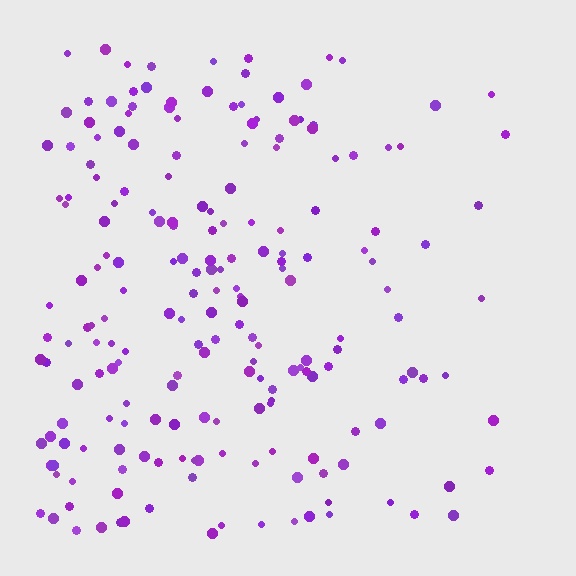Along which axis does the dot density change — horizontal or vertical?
Horizontal.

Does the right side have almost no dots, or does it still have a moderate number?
Still a moderate number, just noticeably fewer than the left.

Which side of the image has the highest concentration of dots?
The left.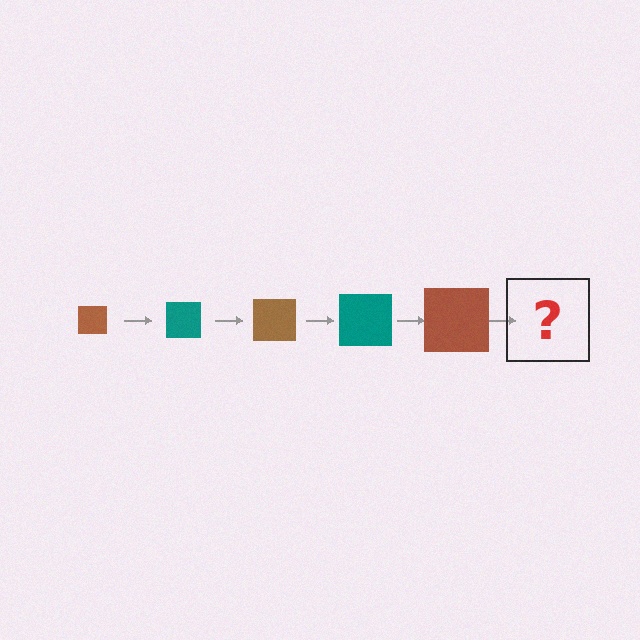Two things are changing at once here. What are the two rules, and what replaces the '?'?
The two rules are that the square grows larger each step and the color cycles through brown and teal. The '?' should be a teal square, larger than the previous one.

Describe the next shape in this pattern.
It should be a teal square, larger than the previous one.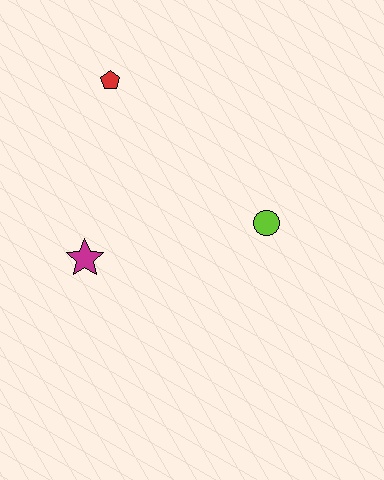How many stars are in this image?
There is 1 star.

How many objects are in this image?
There are 3 objects.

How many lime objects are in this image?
There is 1 lime object.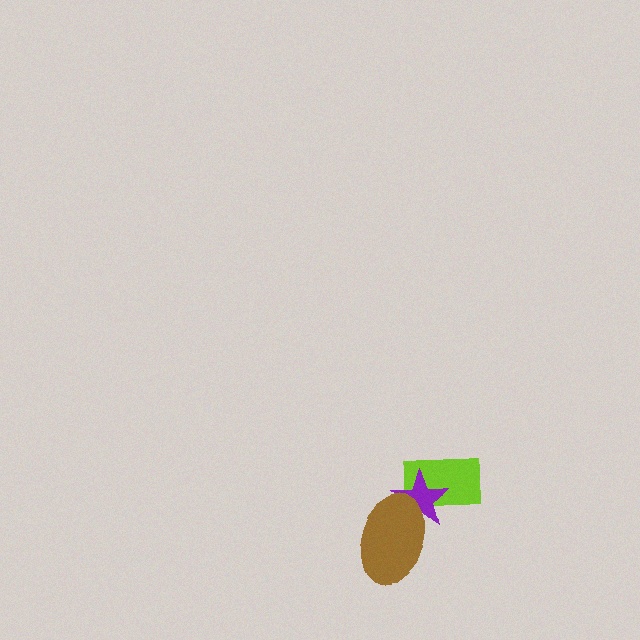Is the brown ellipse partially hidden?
No, no other shape covers it.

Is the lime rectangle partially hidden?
Yes, it is partially covered by another shape.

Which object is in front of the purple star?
The brown ellipse is in front of the purple star.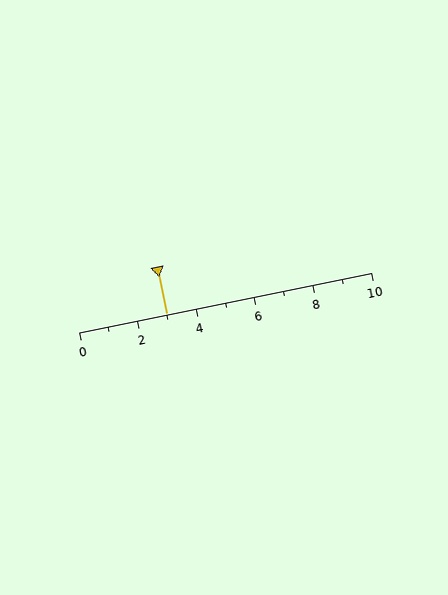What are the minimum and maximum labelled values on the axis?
The axis runs from 0 to 10.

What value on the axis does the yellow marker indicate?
The marker indicates approximately 3.